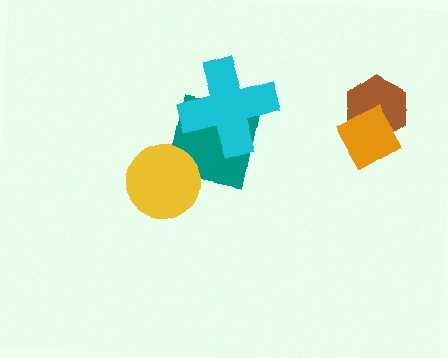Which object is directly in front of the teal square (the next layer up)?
The yellow circle is directly in front of the teal square.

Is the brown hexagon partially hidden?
Yes, it is partially covered by another shape.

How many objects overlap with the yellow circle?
1 object overlaps with the yellow circle.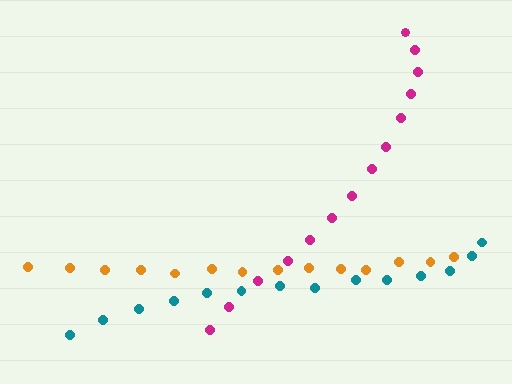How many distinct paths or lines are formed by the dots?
There are 3 distinct paths.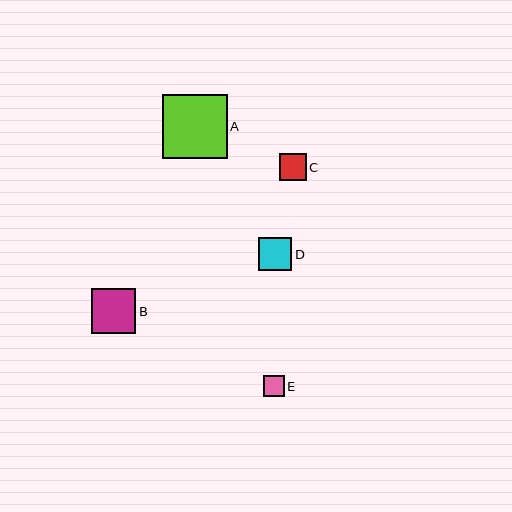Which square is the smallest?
Square E is the smallest with a size of approximately 21 pixels.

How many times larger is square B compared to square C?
Square B is approximately 1.7 times the size of square C.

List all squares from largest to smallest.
From largest to smallest: A, B, D, C, E.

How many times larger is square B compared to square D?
Square B is approximately 1.3 times the size of square D.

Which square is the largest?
Square A is the largest with a size of approximately 65 pixels.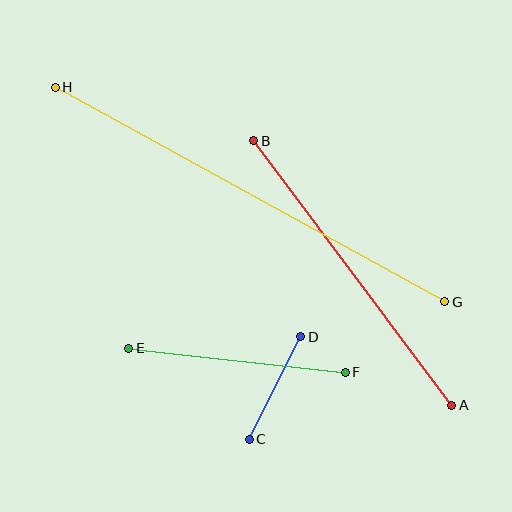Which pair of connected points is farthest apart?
Points G and H are farthest apart.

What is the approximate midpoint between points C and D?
The midpoint is at approximately (275, 388) pixels.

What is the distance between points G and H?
The distance is approximately 445 pixels.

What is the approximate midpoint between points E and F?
The midpoint is at approximately (237, 360) pixels.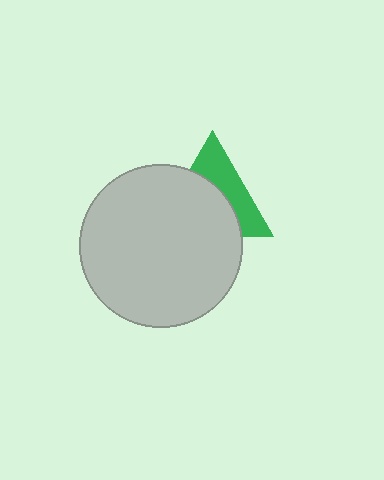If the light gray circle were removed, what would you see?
You would see the complete green triangle.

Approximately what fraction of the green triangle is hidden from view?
Roughly 58% of the green triangle is hidden behind the light gray circle.